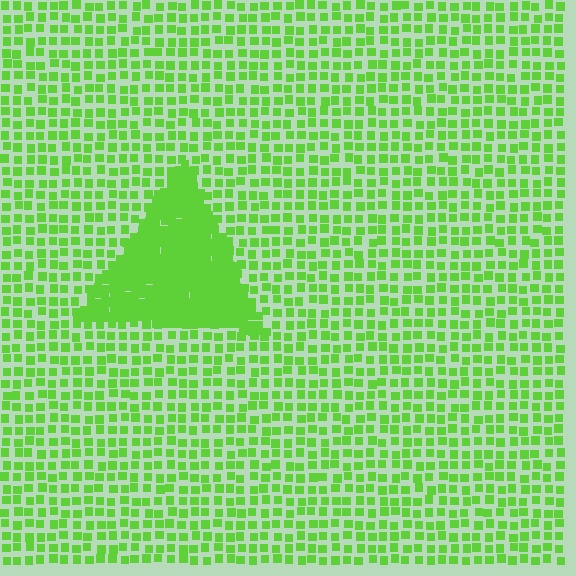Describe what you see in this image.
The image contains small lime elements arranged at two different densities. A triangle-shaped region is visible where the elements are more densely packed than the surrounding area.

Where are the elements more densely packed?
The elements are more densely packed inside the triangle boundary.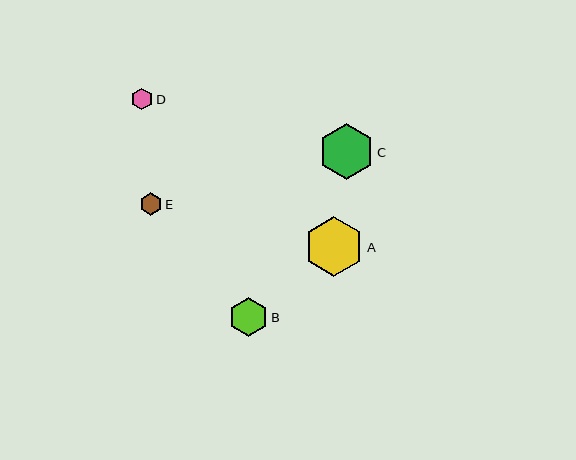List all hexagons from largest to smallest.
From largest to smallest: A, C, B, E, D.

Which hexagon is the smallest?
Hexagon D is the smallest with a size of approximately 21 pixels.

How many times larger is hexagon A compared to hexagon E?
Hexagon A is approximately 2.7 times the size of hexagon E.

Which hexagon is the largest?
Hexagon A is the largest with a size of approximately 60 pixels.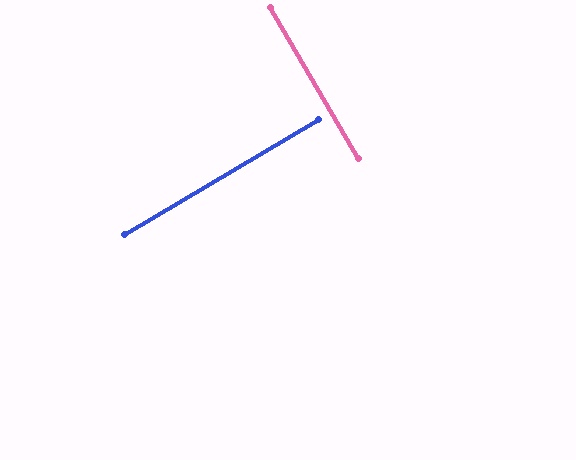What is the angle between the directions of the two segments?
Approximately 89 degrees.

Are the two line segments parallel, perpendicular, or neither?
Perpendicular — they meet at approximately 89°.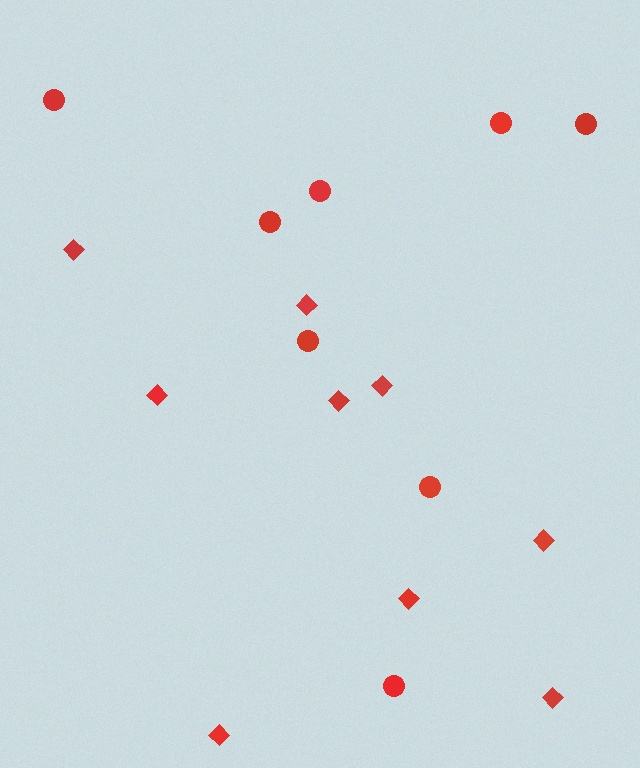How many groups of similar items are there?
There are 2 groups: one group of circles (8) and one group of diamonds (9).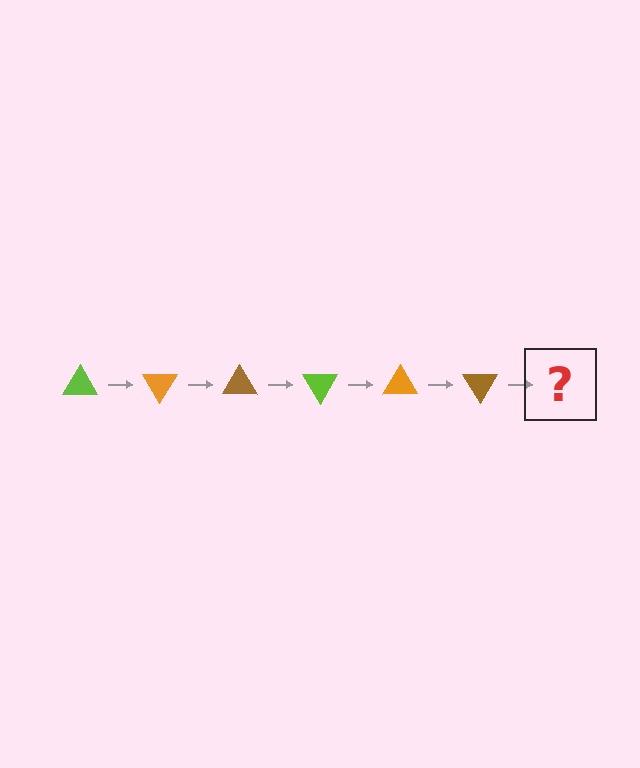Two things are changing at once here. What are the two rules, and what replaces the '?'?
The two rules are that it rotates 60 degrees each step and the color cycles through lime, orange, and brown. The '?' should be a lime triangle, rotated 360 degrees from the start.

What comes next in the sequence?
The next element should be a lime triangle, rotated 360 degrees from the start.